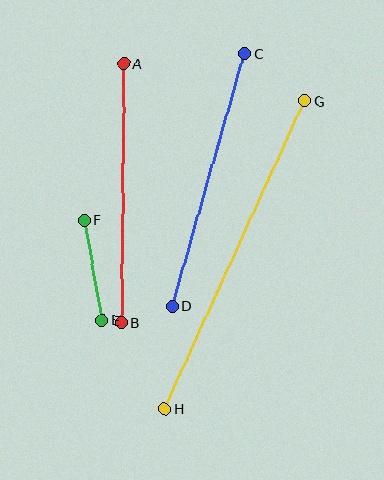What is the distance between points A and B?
The distance is approximately 259 pixels.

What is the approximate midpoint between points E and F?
The midpoint is at approximately (93, 271) pixels.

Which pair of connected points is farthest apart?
Points G and H are farthest apart.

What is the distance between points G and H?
The distance is approximately 338 pixels.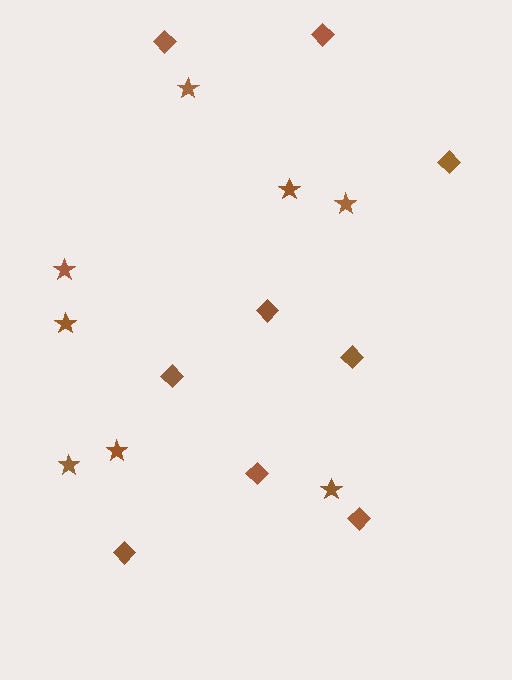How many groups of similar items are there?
There are 2 groups: one group of stars (8) and one group of diamonds (9).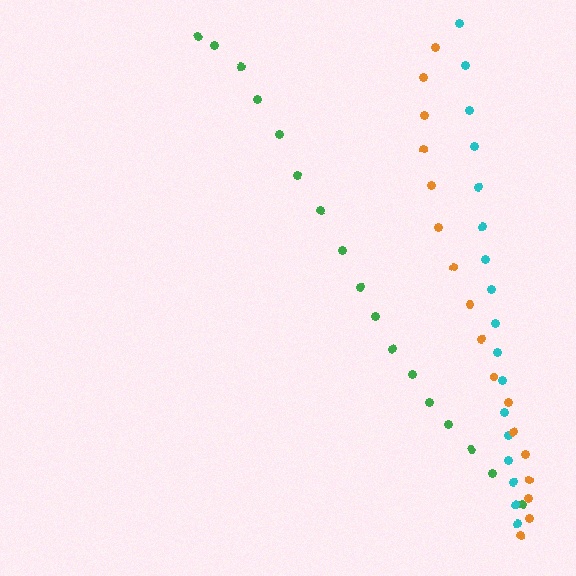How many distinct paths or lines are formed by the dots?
There are 3 distinct paths.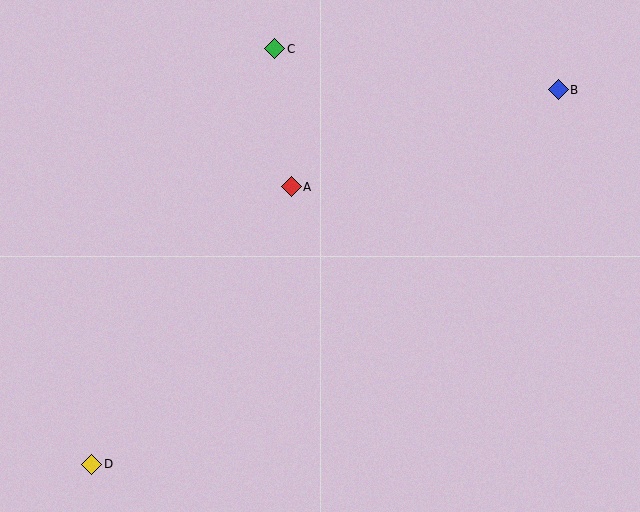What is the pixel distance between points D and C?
The distance between D and C is 454 pixels.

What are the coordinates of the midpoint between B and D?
The midpoint between B and D is at (325, 277).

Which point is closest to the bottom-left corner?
Point D is closest to the bottom-left corner.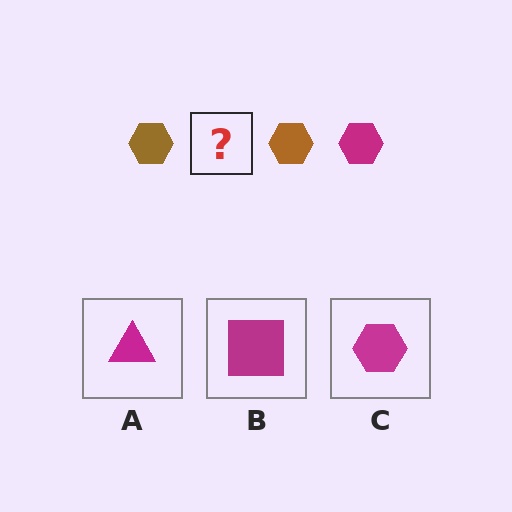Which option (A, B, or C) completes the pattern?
C.